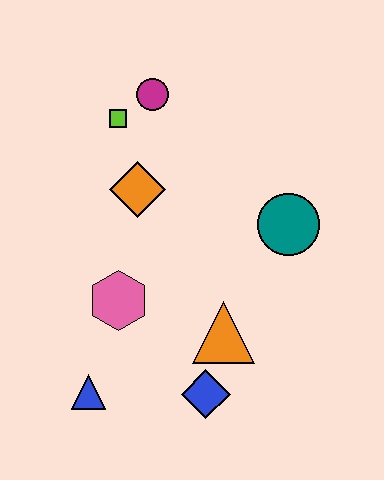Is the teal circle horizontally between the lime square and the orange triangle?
No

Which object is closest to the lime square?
The magenta circle is closest to the lime square.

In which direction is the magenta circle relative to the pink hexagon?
The magenta circle is above the pink hexagon.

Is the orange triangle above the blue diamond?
Yes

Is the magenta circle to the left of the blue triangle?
No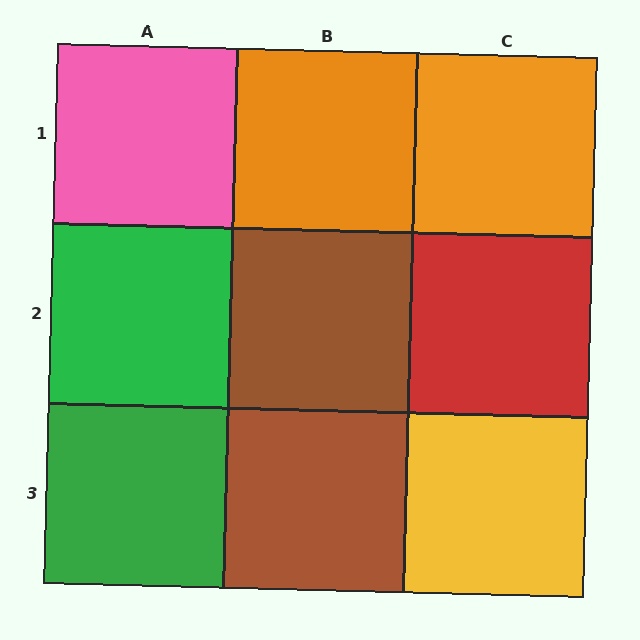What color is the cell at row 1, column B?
Orange.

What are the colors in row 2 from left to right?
Green, brown, red.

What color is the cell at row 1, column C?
Orange.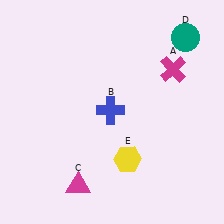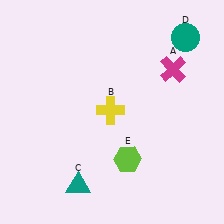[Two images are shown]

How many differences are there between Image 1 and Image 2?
There are 3 differences between the two images.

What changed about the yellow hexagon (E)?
In Image 1, E is yellow. In Image 2, it changed to lime.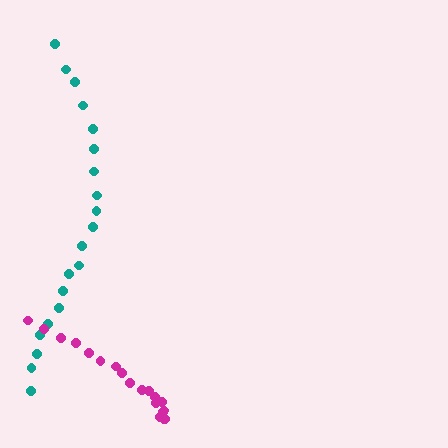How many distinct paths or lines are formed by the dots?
There are 2 distinct paths.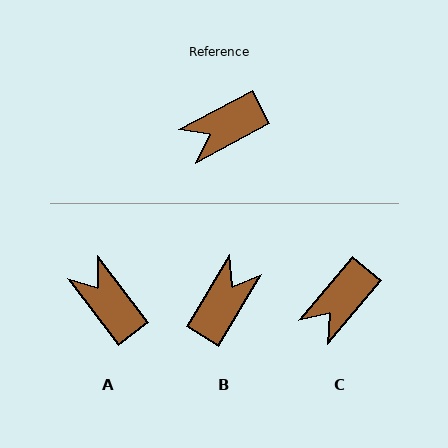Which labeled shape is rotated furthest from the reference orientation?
B, about 149 degrees away.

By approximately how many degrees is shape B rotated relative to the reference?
Approximately 149 degrees clockwise.